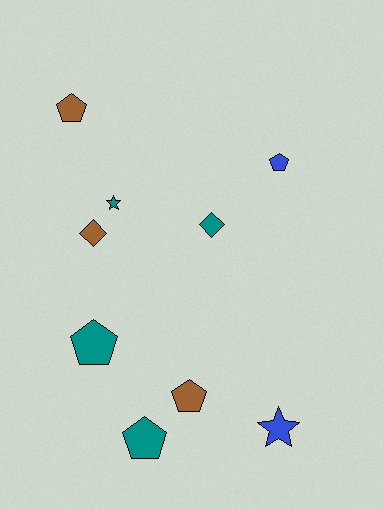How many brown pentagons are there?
There are 2 brown pentagons.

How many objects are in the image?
There are 9 objects.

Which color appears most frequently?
Teal, with 4 objects.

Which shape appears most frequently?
Pentagon, with 5 objects.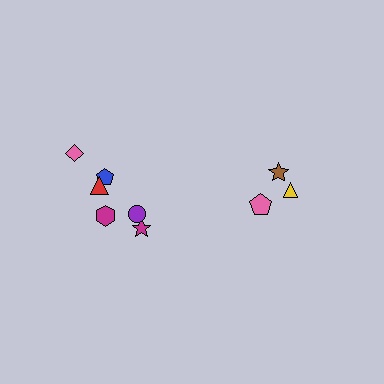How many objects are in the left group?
There are 6 objects.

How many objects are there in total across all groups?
There are 9 objects.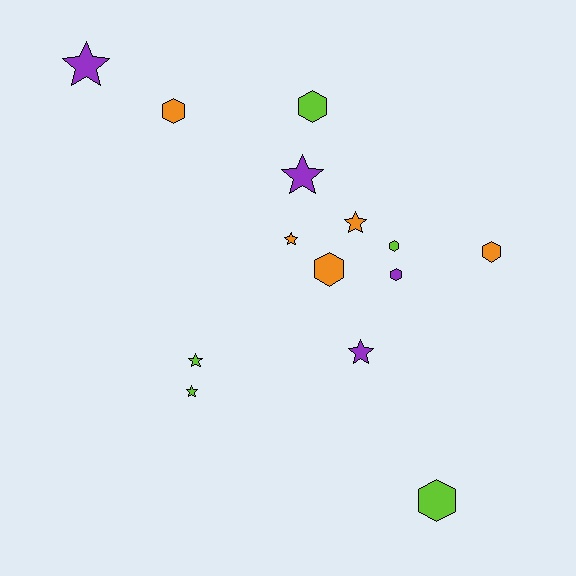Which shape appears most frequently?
Star, with 7 objects.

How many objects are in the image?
There are 14 objects.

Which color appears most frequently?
Lime, with 5 objects.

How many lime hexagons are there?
There are 3 lime hexagons.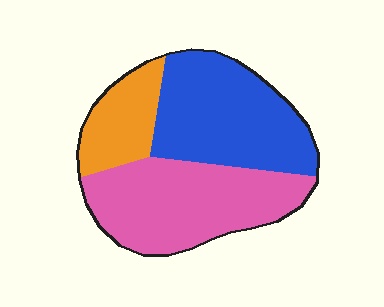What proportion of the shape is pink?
Pink takes up about two fifths (2/5) of the shape.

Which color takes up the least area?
Orange, at roughly 15%.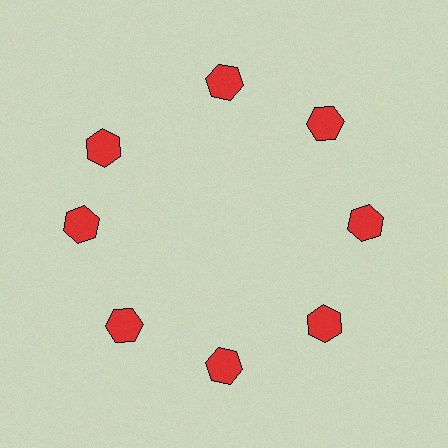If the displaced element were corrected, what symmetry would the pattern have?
It would have 8-fold rotational symmetry — the pattern would map onto itself every 45 degrees.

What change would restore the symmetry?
The symmetry would be restored by rotating it back into even spacing with its neighbors so that all 8 hexagons sit at equal angles and equal distance from the center.